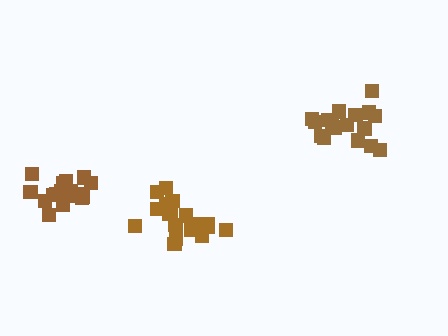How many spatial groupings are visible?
There are 3 spatial groupings.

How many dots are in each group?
Group 1: 18 dots, Group 2: 18 dots, Group 3: 18 dots (54 total).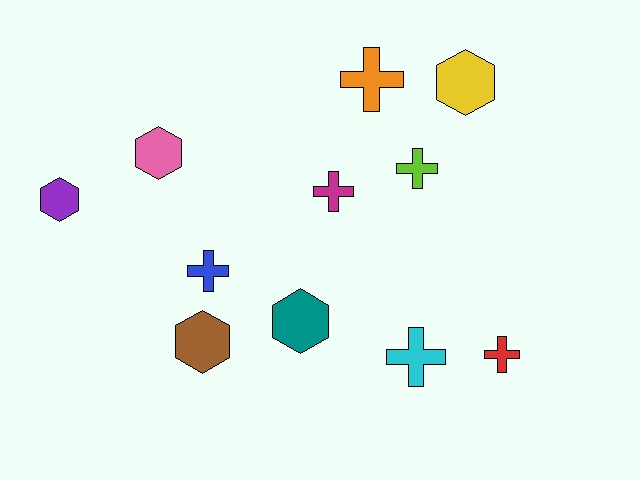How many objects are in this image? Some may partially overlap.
There are 11 objects.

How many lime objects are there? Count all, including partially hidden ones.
There is 1 lime object.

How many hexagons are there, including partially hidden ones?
There are 5 hexagons.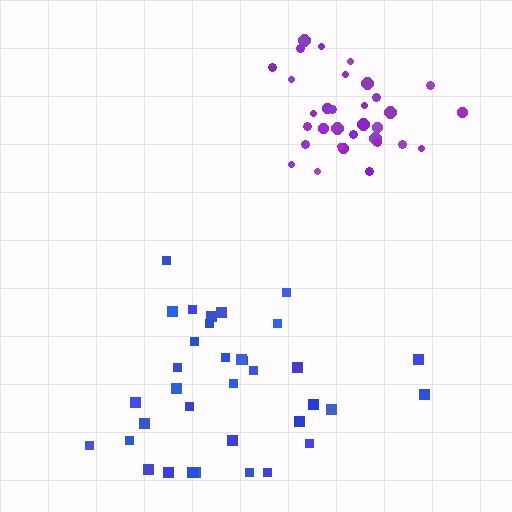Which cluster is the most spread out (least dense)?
Blue.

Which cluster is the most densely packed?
Purple.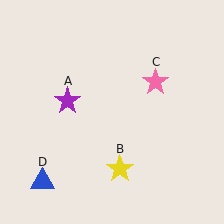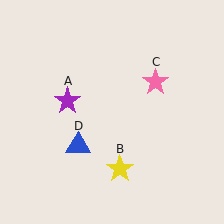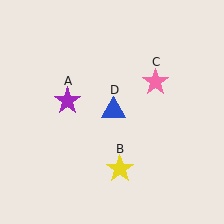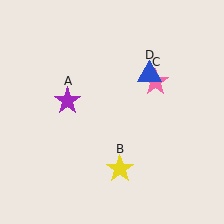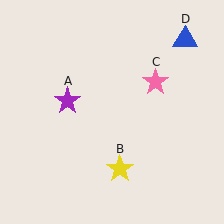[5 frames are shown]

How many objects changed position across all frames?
1 object changed position: blue triangle (object D).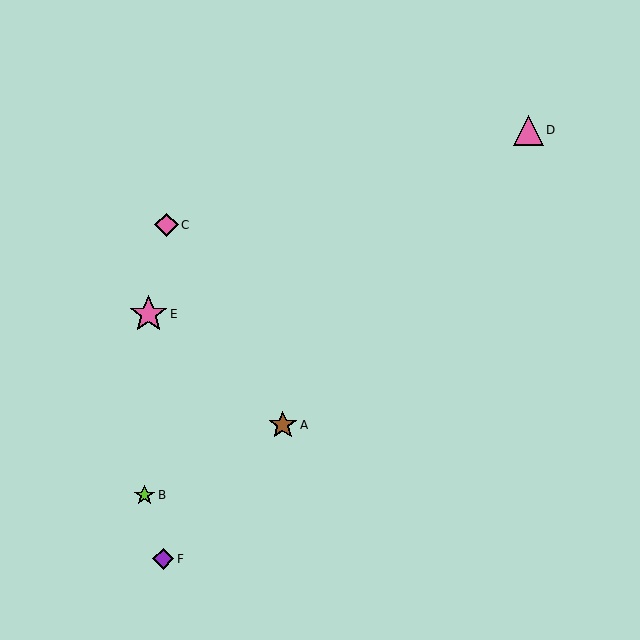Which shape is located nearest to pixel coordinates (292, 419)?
The brown star (labeled A) at (283, 425) is nearest to that location.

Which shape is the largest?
The pink star (labeled E) is the largest.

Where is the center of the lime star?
The center of the lime star is at (145, 495).